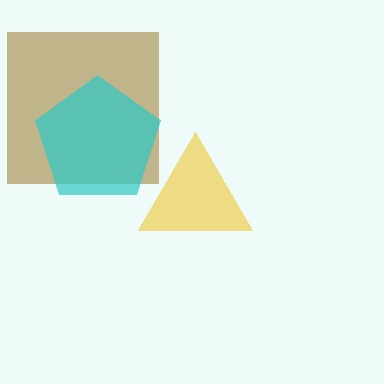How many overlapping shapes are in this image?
There are 3 overlapping shapes in the image.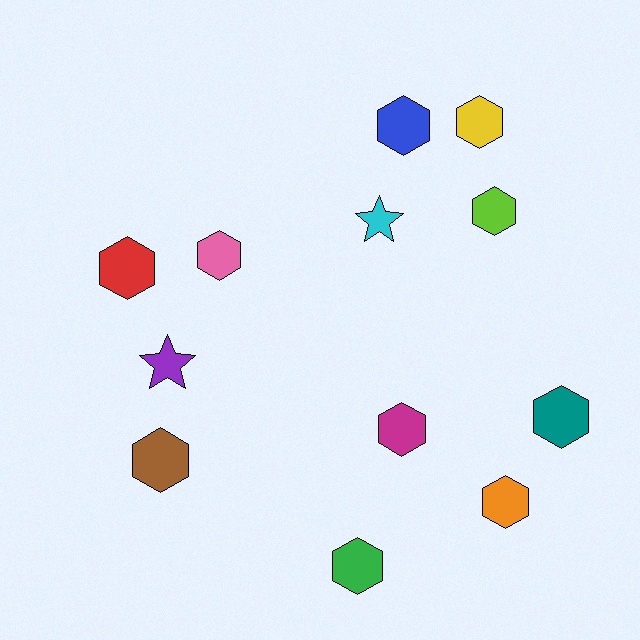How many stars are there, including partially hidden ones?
There are 2 stars.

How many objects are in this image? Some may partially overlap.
There are 12 objects.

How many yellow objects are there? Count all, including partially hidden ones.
There is 1 yellow object.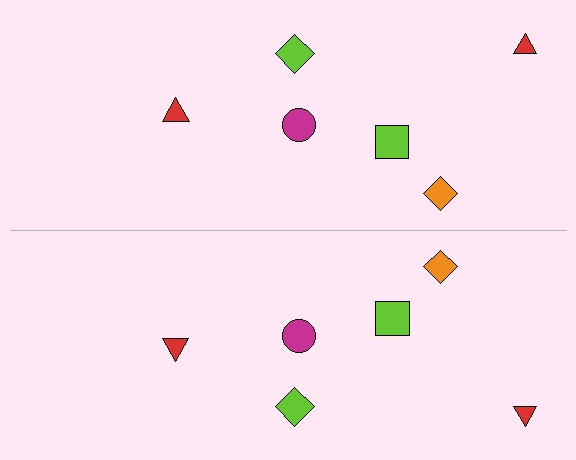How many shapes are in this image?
There are 12 shapes in this image.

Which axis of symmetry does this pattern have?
The pattern has a horizontal axis of symmetry running through the center of the image.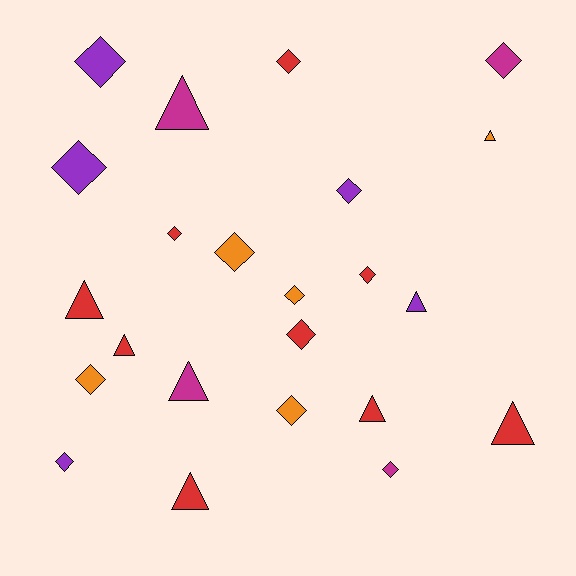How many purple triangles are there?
There is 1 purple triangle.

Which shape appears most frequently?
Diamond, with 14 objects.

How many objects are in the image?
There are 23 objects.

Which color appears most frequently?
Red, with 9 objects.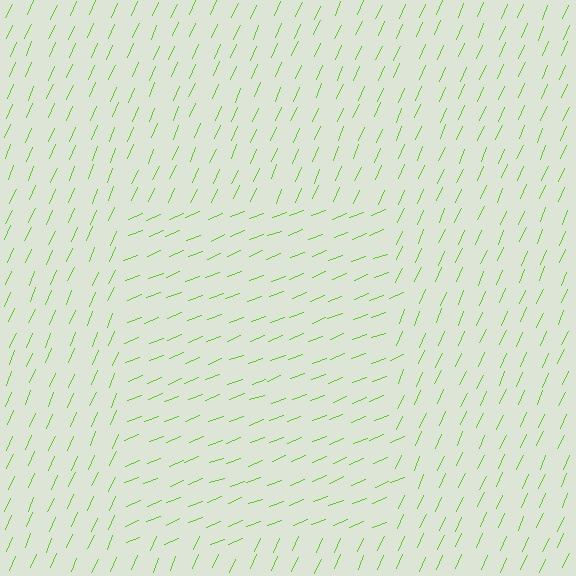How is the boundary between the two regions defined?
The boundary is defined purely by a change in line orientation (approximately 45 degrees difference). All lines are the same color and thickness.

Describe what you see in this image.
The image is filled with small lime line segments. A rectangle region in the image has lines oriented differently from the surrounding lines, creating a visible texture boundary.